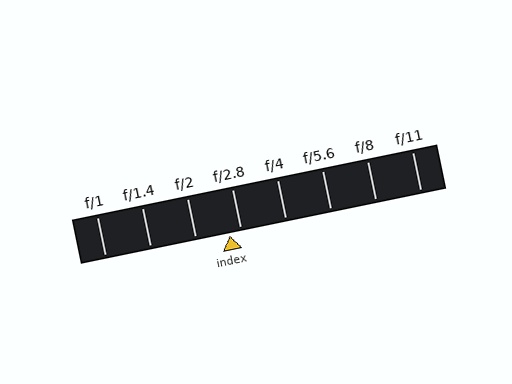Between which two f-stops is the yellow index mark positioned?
The index mark is between f/2 and f/2.8.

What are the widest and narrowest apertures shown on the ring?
The widest aperture shown is f/1 and the narrowest is f/11.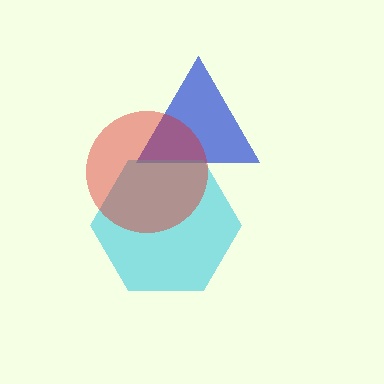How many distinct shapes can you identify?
There are 3 distinct shapes: a blue triangle, a cyan hexagon, a red circle.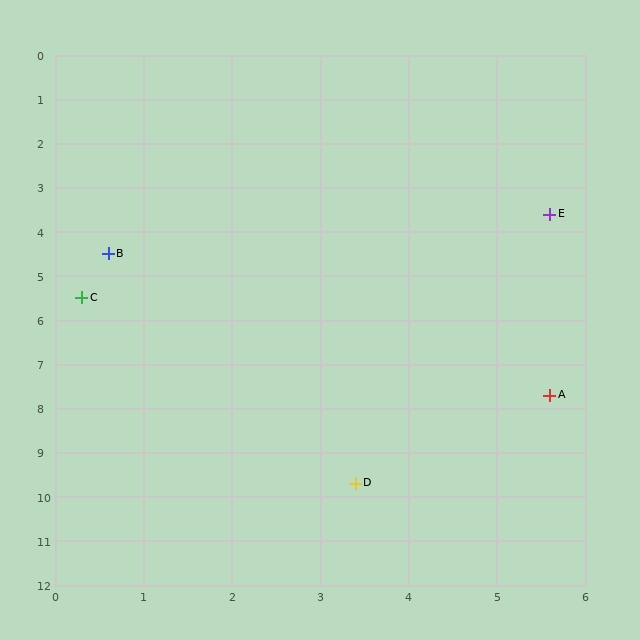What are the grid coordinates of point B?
Point B is at approximately (0.6, 4.5).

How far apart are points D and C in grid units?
Points D and C are about 5.2 grid units apart.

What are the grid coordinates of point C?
Point C is at approximately (0.3, 5.5).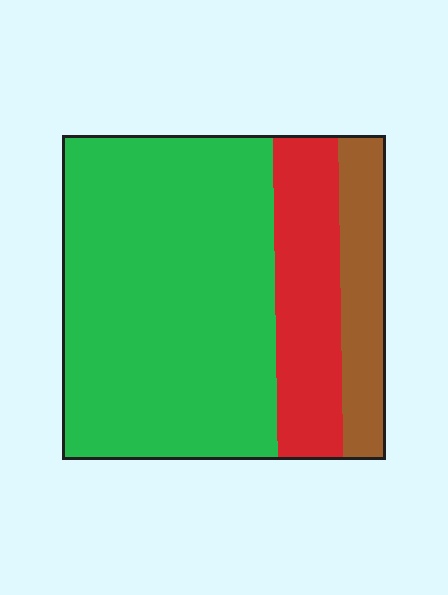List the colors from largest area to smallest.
From largest to smallest: green, red, brown.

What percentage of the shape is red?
Red takes up less than a quarter of the shape.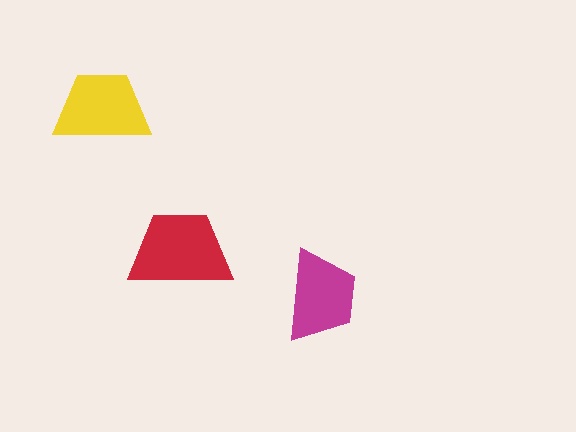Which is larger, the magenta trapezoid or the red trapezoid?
The red one.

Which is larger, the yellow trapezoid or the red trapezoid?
The red one.